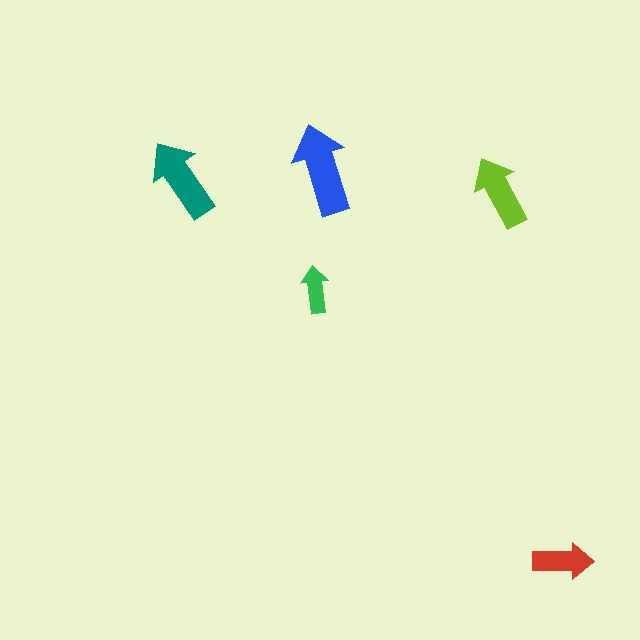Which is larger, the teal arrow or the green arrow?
The teal one.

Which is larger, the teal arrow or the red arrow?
The teal one.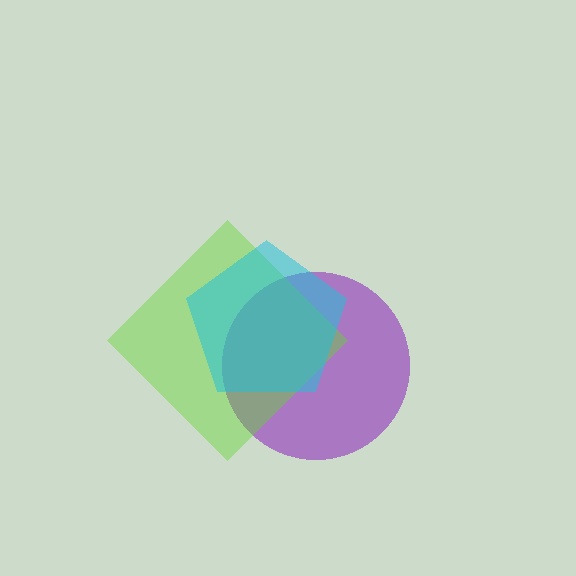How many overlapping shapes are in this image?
There are 3 overlapping shapes in the image.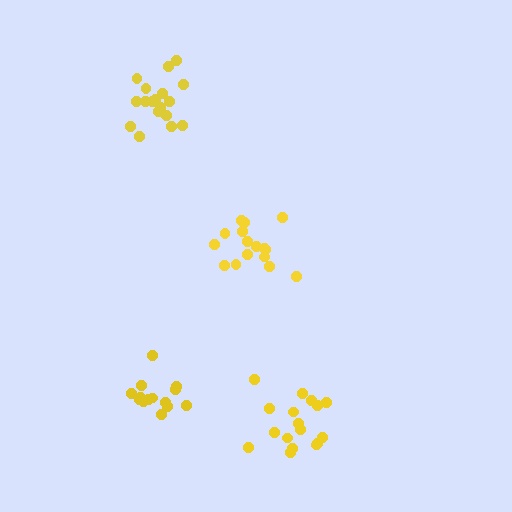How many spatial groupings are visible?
There are 4 spatial groupings.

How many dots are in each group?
Group 1: 18 dots, Group 2: 17 dots, Group 3: 14 dots, Group 4: 16 dots (65 total).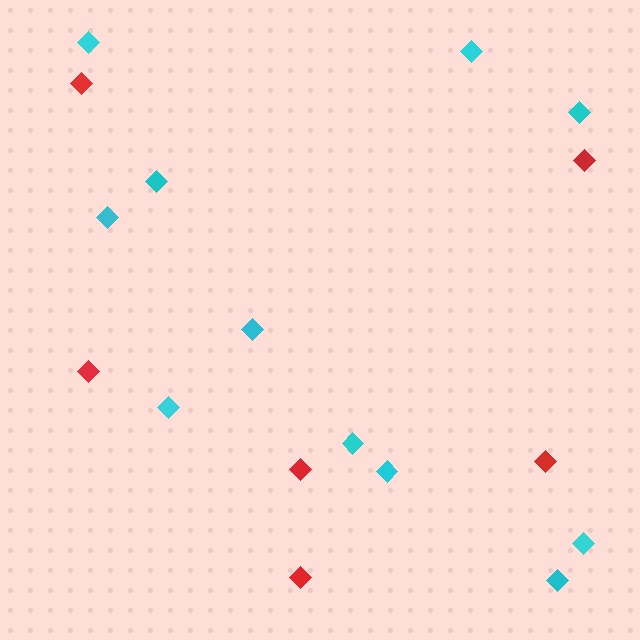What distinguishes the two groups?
There are 2 groups: one group of red diamonds (6) and one group of cyan diamonds (11).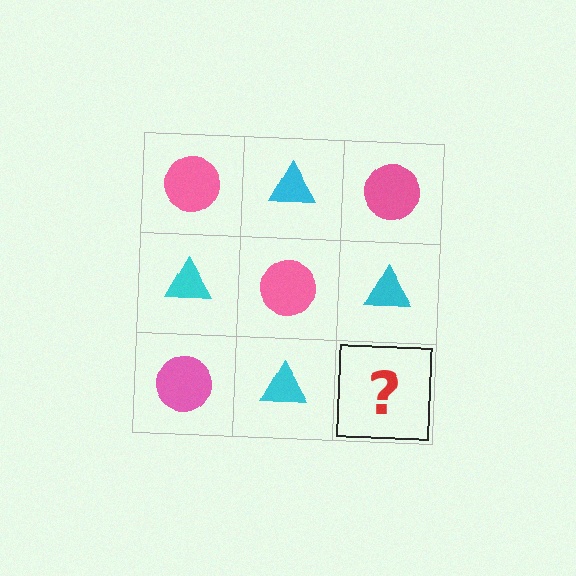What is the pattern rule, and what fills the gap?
The rule is that it alternates pink circle and cyan triangle in a checkerboard pattern. The gap should be filled with a pink circle.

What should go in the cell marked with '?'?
The missing cell should contain a pink circle.